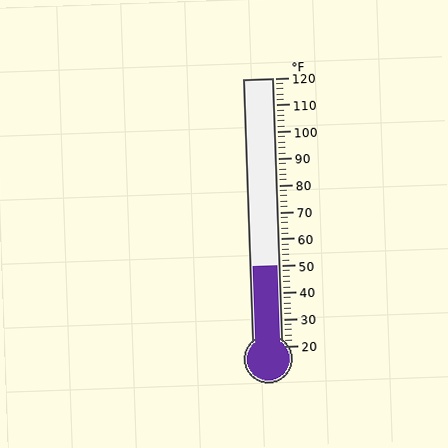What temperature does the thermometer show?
The thermometer shows approximately 50°F.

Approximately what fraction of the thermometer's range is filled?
The thermometer is filled to approximately 30% of its range.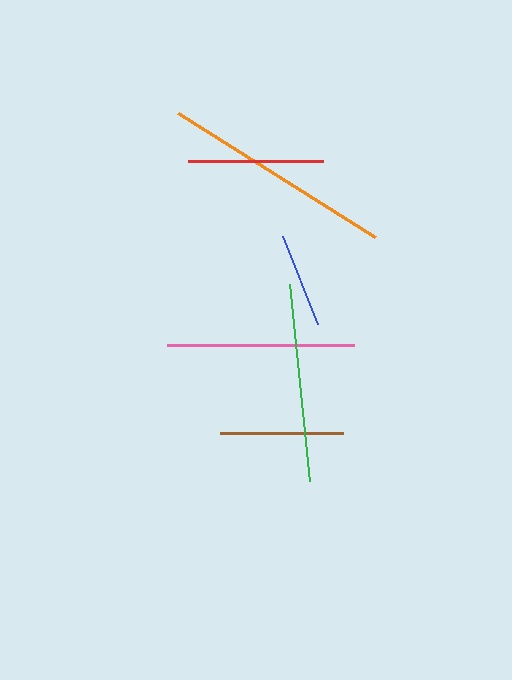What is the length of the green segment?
The green segment is approximately 198 pixels long.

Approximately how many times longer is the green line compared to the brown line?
The green line is approximately 1.6 times the length of the brown line.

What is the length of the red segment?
The red segment is approximately 135 pixels long.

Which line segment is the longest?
The orange line is the longest at approximately 233 pixels.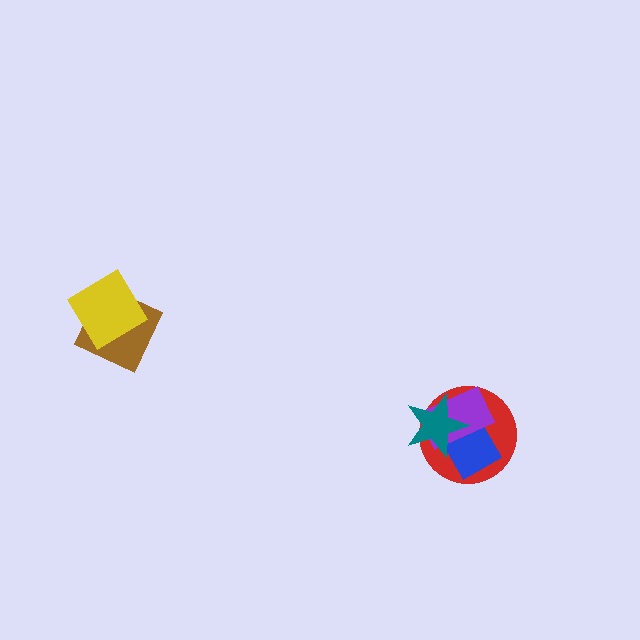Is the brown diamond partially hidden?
Yes, it is partially covered by another shape.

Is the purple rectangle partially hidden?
Yes, it is partially covered by another shape.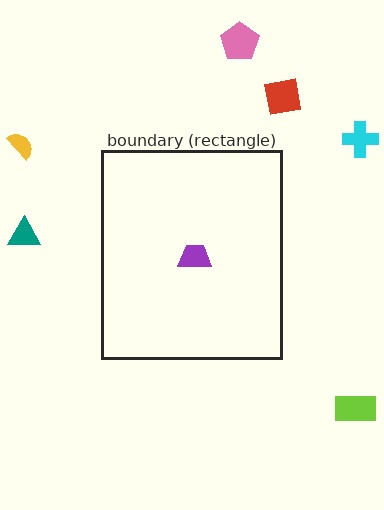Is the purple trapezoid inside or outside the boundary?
Inside.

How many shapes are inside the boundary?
1 inside, 6 outside.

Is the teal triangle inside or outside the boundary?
Outside.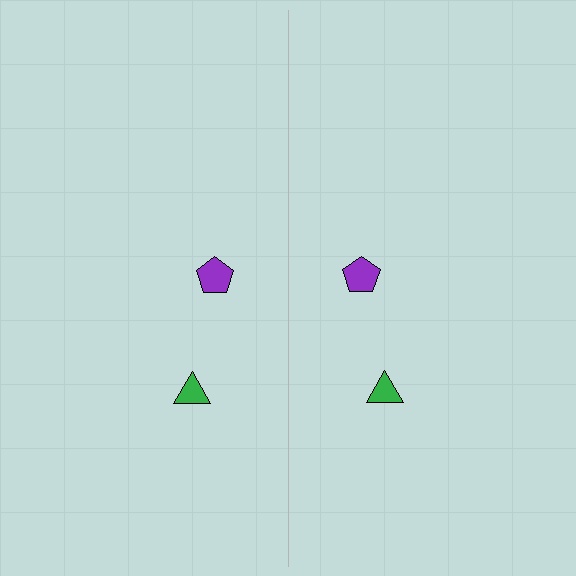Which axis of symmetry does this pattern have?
The pattern has a vertical axis of symmetry running through the center of the image.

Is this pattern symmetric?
Yes, this pattern has bilateral (reflection) symmetry.